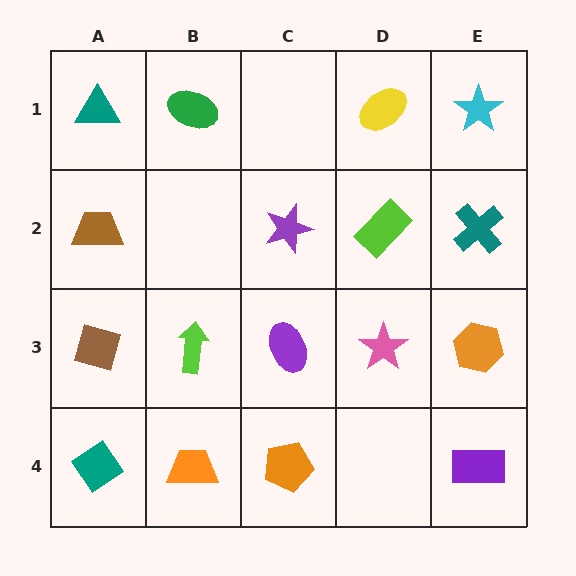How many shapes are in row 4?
4 shapes.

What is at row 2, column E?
A teal cross.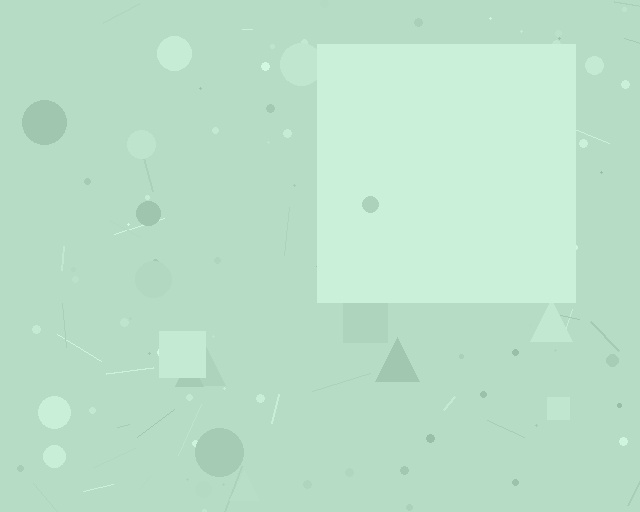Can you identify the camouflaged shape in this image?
The camouflaged shape is a square.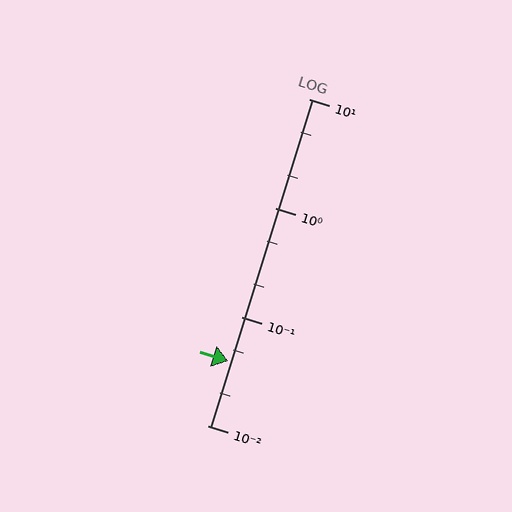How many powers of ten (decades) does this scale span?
The scale spans 3 decades, from 0.01 to 10.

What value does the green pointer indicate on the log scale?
The pointer indicates approximately 0.039.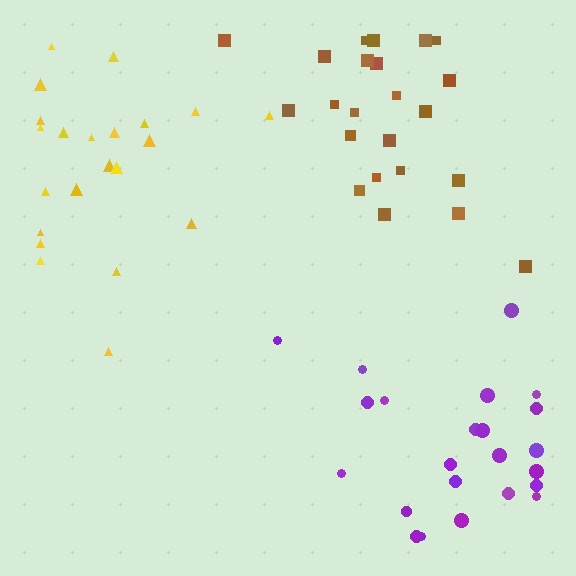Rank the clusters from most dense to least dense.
brown, purple, yellow.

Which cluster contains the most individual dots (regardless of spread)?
Purple (23).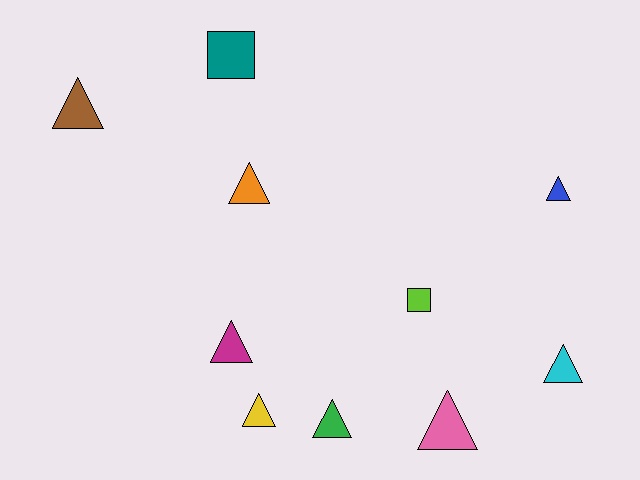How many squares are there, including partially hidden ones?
There are 2 squares.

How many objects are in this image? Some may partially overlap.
There are 10 objects.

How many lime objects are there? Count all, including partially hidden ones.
There is 1 lime object.